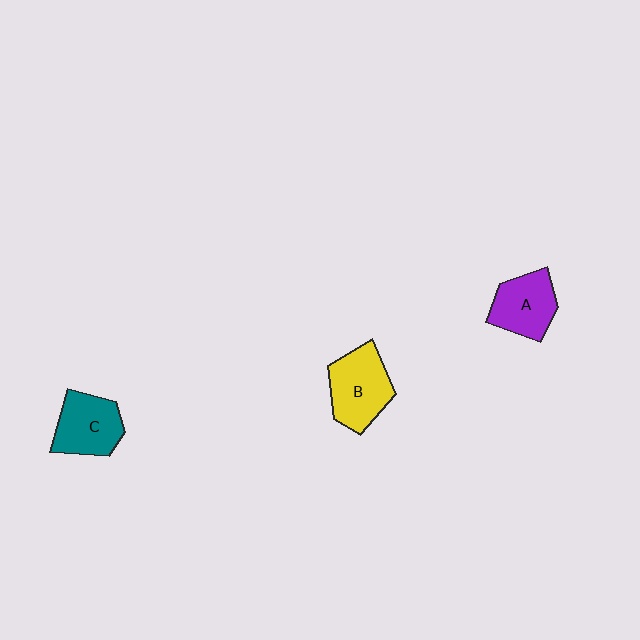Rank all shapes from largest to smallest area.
From largest to smallest: B (yellow), C (teal), A (purple).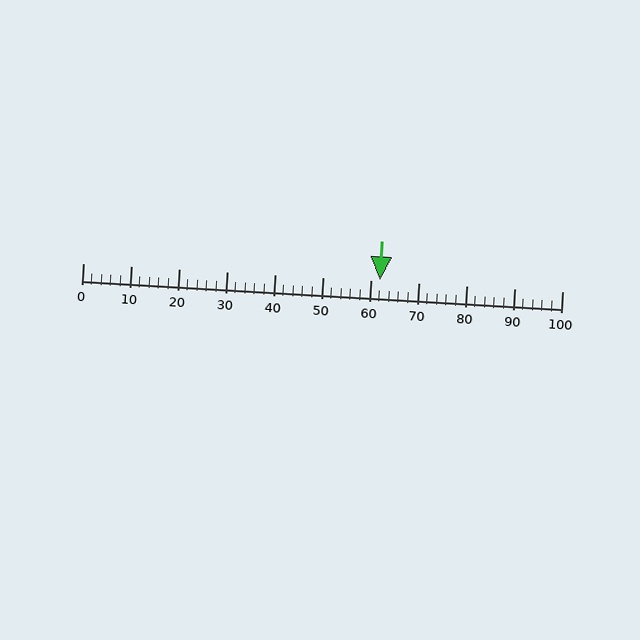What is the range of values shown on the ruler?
The ruler shows values from 0 to 100.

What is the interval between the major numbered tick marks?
The major tick marks are spaced 10 units apart.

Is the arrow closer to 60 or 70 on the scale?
The arrow is closer to 60.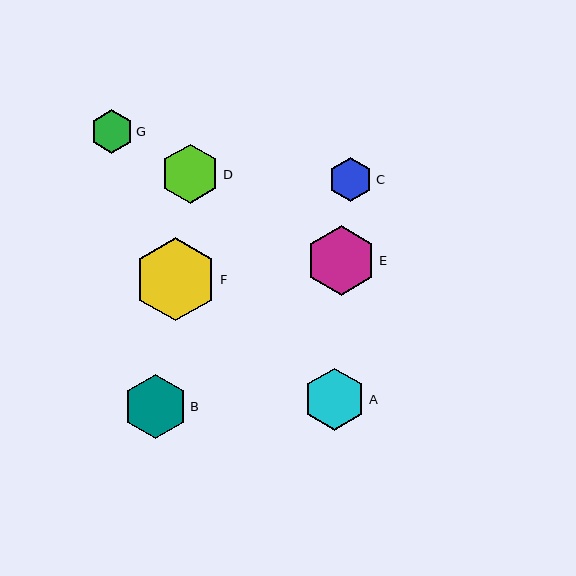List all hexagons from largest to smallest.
From largest to smallest: F, E, B, A, D, C, G.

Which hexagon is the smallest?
Hexagon G is the smallest with a size of approximately 43 pixels.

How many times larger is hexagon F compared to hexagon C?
Hexagon F is approximately 1.9 times the size of hexagon C.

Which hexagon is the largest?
Hexagon F is the largest with a size of approximately 84 pixels.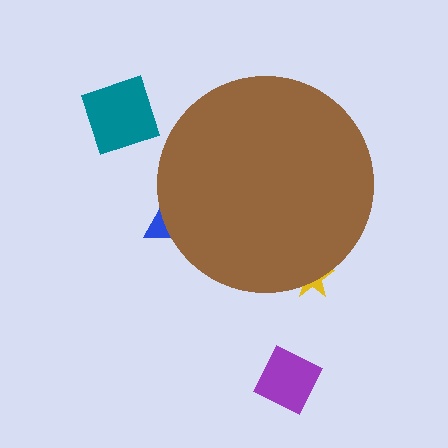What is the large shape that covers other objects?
A brown circle.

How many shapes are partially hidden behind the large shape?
2 shapes are partially hidden.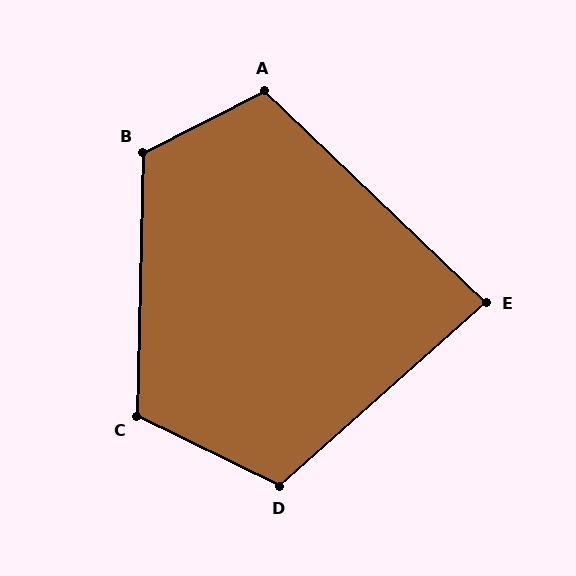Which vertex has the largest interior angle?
B, at approximately 118 degrees.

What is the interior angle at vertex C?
Approximately 115 degrees (obtuse).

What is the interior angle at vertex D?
Approximately 112 degrees (obtuse).